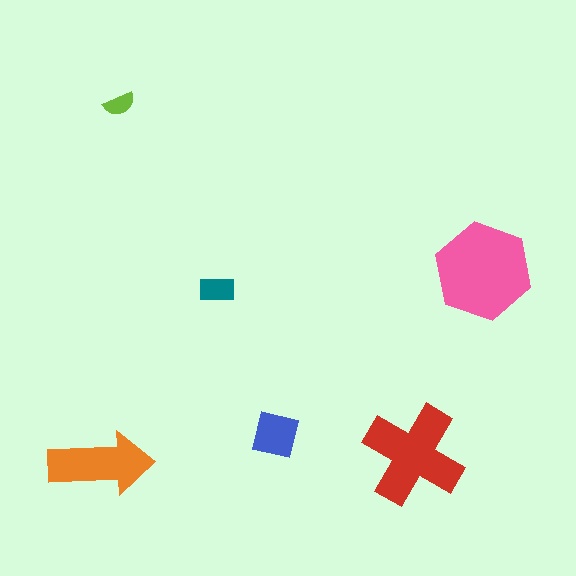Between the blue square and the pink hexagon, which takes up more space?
The pink hexagon.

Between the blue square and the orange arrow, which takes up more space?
The orange arrow.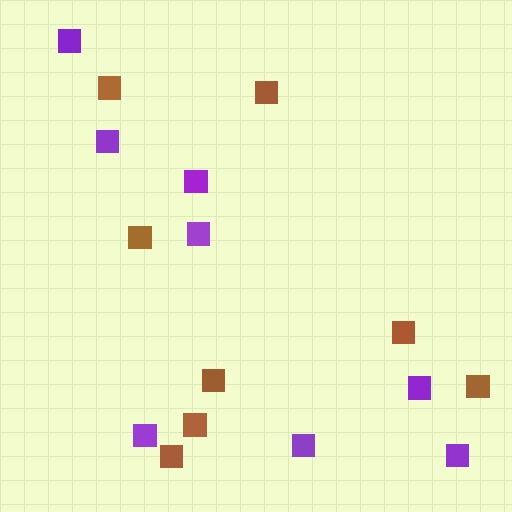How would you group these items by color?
There are 2 groups: one group of brown squares (8) and one group of purple squares (8).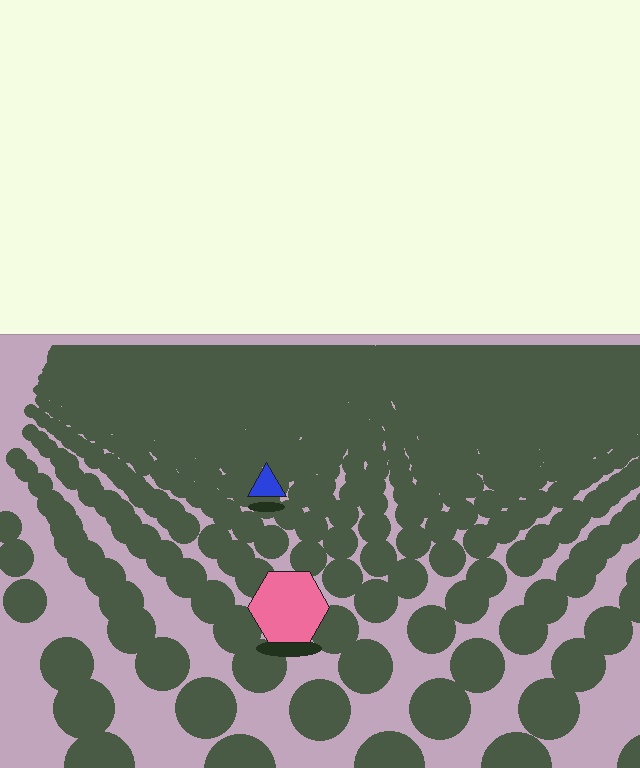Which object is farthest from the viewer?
The blue triangle is farthest from the viewer. It appears smaller and the ground texture around it is denser.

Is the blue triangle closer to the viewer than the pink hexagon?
No. The pink hexagon is closer — you can tell from the texture gradient: the ground texture is coarser near it.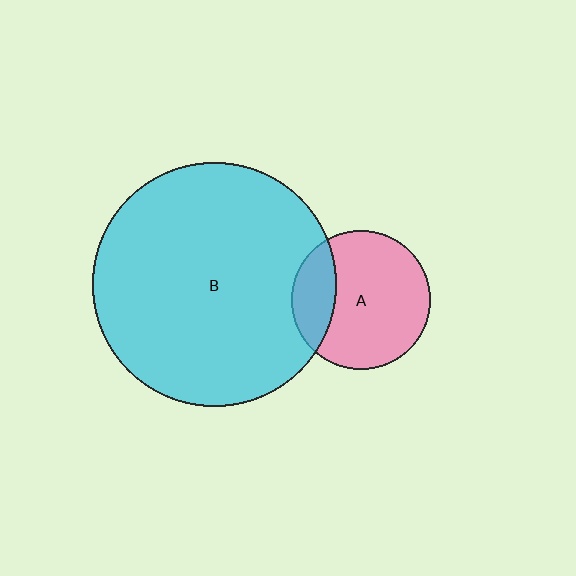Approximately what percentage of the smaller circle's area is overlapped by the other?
Approximately 25%.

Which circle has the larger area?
Circle B (cyan).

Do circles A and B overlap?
Yes.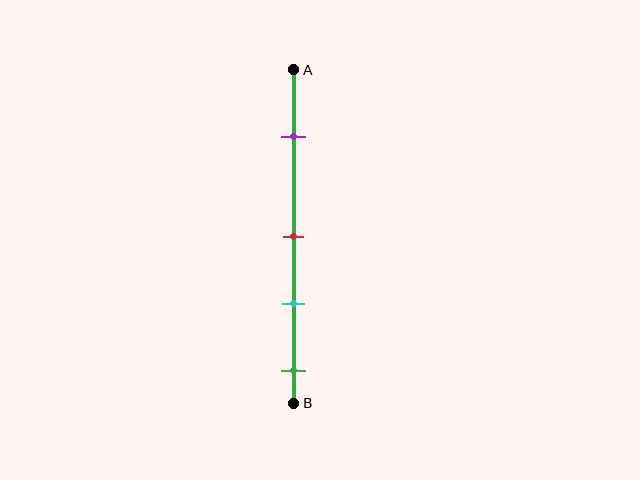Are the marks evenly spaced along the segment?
No, the marks are not evenly spaced.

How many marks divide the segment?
There are 4 marks dividing the segment.